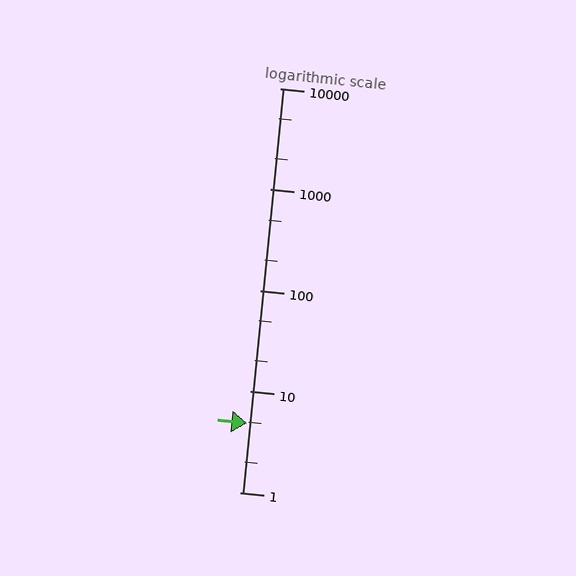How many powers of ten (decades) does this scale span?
The scale spans 4 decades, from 1 to 10000.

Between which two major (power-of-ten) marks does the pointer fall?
The pointer is between 1 and 10.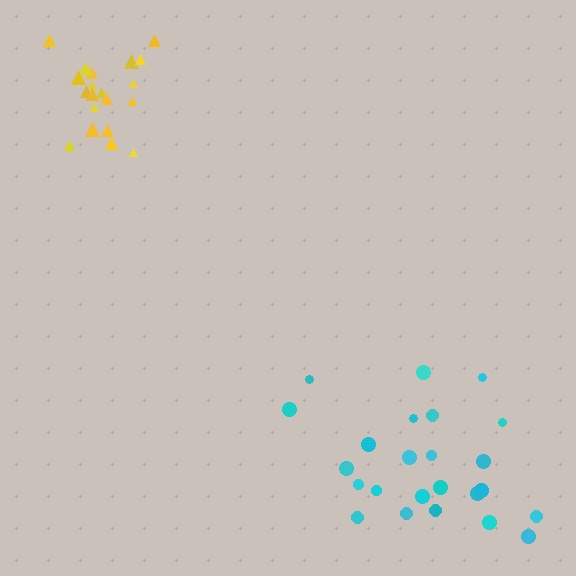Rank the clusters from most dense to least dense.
yellow, cyan.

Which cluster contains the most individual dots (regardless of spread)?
Cyan (25).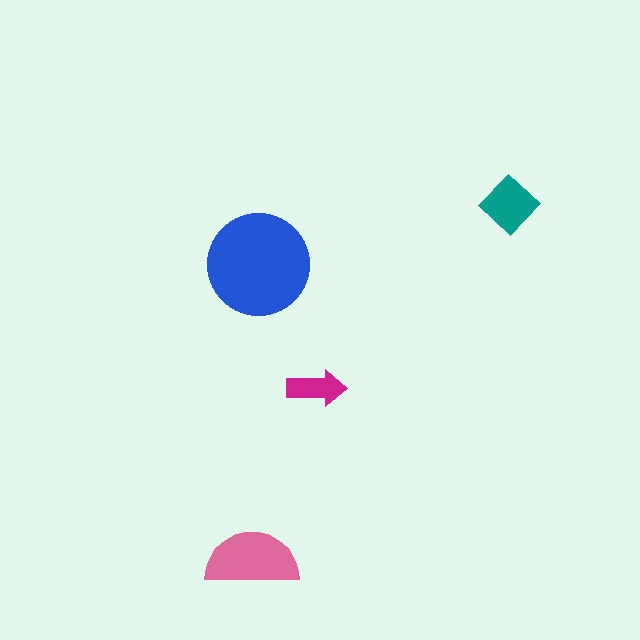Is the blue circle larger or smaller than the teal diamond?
Larger.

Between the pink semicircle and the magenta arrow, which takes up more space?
The pink semicircle.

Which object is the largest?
The blue circle.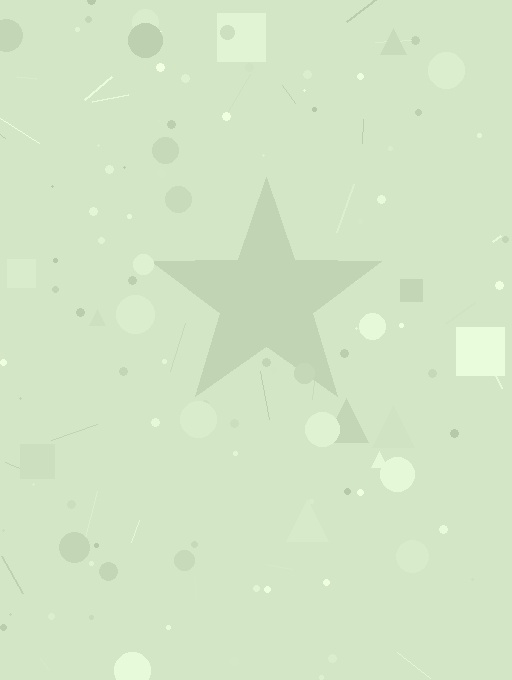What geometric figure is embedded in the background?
A star is embedded in the background.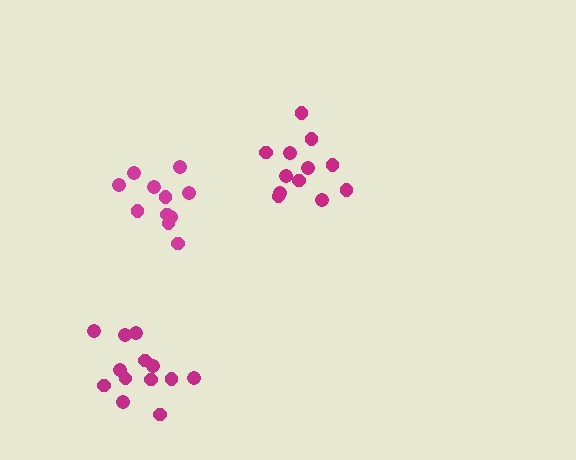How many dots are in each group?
Group 1: 13 dots, Group 2: 12 dots, Group 3: 11 dots (36 total).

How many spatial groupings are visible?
There are 3 spatial groupings.